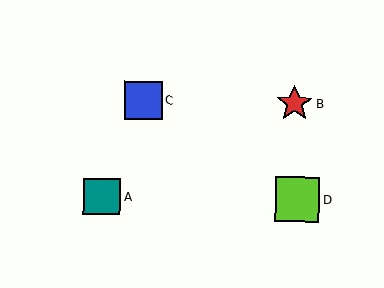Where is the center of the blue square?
The center of the blue square is at (143, 100).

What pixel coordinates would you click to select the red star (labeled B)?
Click at (295, 104) to select the red star B.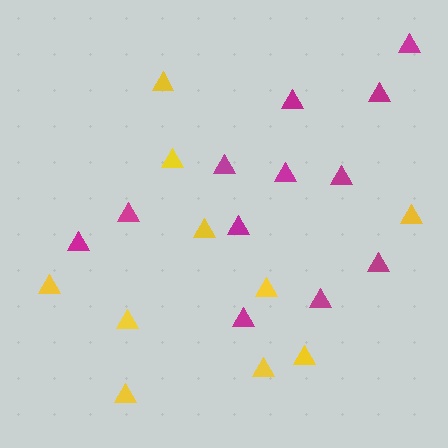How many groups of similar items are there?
There are 2 groups: one group of magenta triangles (12) and one group of yellow triangles (10).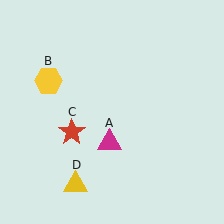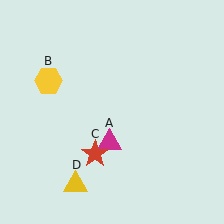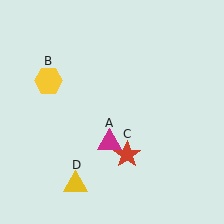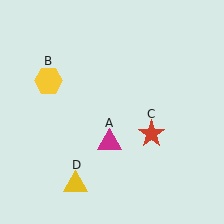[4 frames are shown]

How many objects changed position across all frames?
1 object changed position: red star (object C).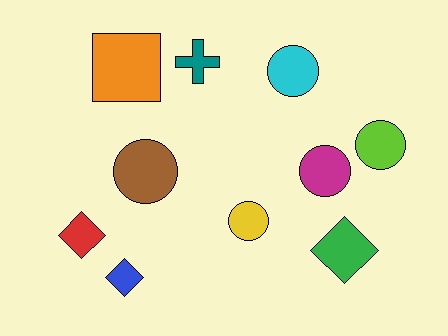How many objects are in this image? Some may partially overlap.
There are 10 objects.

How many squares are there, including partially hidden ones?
There is 1 square.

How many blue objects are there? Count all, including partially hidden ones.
There is 1 blue object.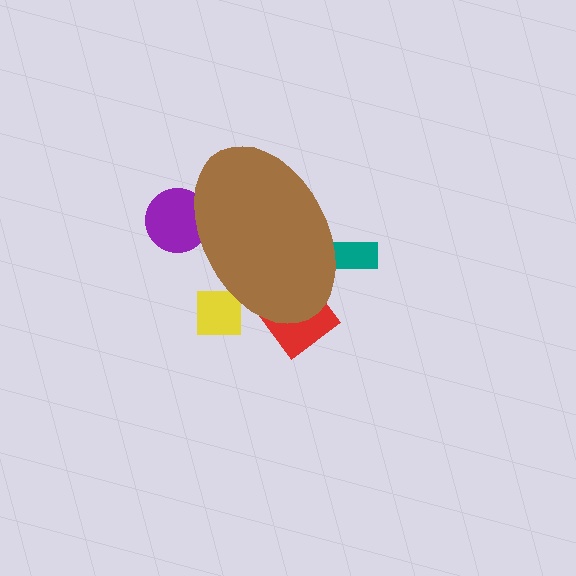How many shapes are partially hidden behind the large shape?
4 shapes are partially hidden.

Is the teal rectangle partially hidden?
Yes, the teal rectangle is partially hidden behind the brown ellipse.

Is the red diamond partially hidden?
Yes, the red diamond is partially hidden behind the brown ellipse.